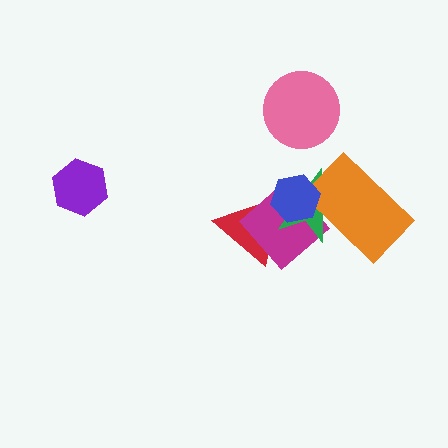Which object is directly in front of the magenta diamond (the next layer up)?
The green star is directly in front of the magenta diamond.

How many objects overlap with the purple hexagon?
0 objects overlap with the purple hexagon.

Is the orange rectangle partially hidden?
Yes, it is partially covered by another shape.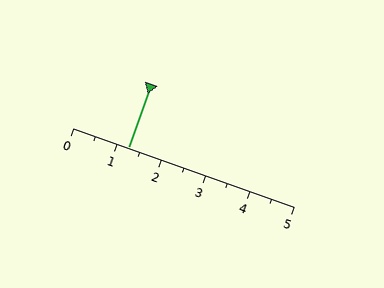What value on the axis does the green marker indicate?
The marker indicates approximately 1.2.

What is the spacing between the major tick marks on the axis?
The major ticks are spaced 1 apart.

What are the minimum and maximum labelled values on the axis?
The axis runs from 0 to 5.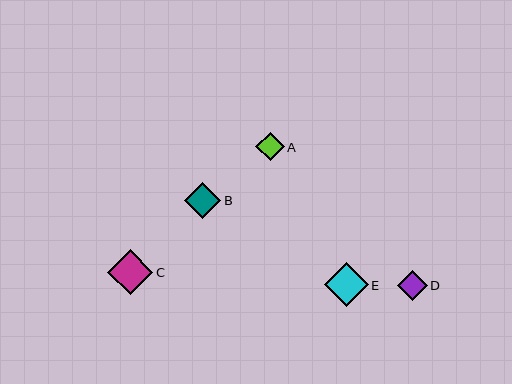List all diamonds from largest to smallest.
From largest to smallest: C, E, B, D, A.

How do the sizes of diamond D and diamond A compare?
Diamond D and diamond A are approximately the same size.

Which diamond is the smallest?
Diamond A is the smallest with a size of approximately 29 pixels.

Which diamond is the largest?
Diamond C is the largest with a size of approximately 45 pixels.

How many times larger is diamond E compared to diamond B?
Diamond E is approximately 1.2 times the size of diamond B.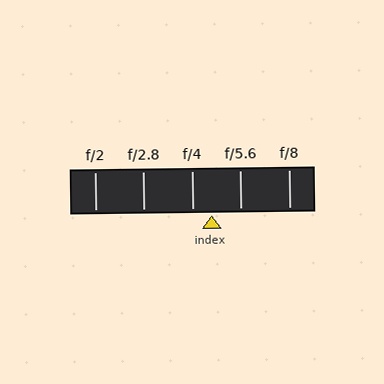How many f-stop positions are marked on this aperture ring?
There are 5 f-stop positions marked.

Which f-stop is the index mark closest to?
The index mark is closest to f/4.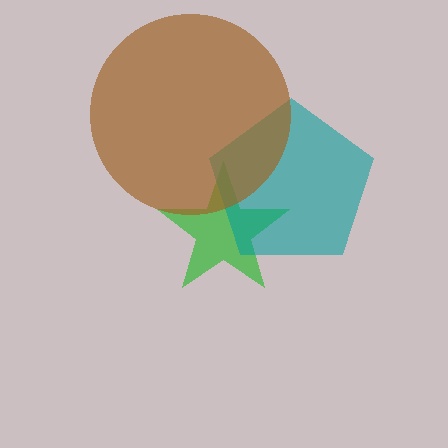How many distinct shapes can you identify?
There are 3 distinct shapes: a green star, a teal pentagon, a brown circle.